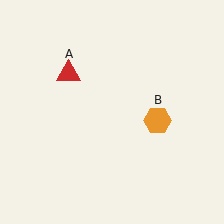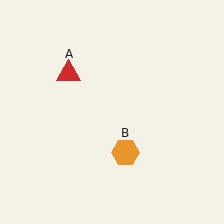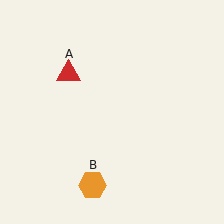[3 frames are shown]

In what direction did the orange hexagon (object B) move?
The orange hexagon (object B) moved down and to the left.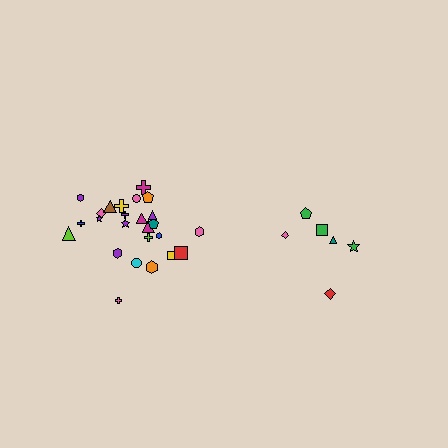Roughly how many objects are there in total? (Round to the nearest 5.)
Roughly 30 objects in total.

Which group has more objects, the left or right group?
The left group.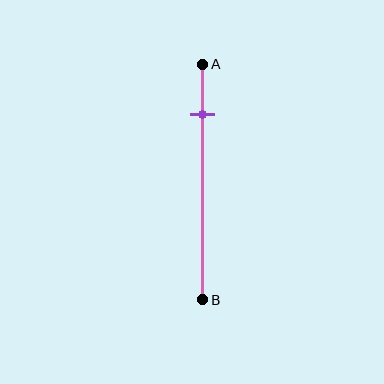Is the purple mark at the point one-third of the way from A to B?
No, the mark is at about 20% from A, not at the 33% one-third point.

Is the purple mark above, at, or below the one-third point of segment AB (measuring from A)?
The purple mark is above the one-third point of segment AB.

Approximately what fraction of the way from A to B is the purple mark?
The purple mark is approximately 20% of the way from A to B.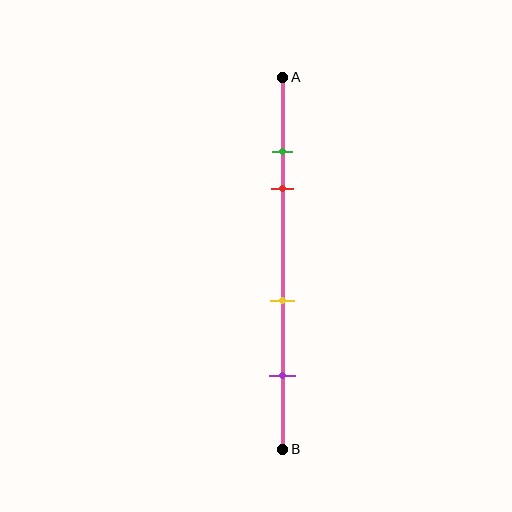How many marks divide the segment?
There are 4 marks dividing the segment.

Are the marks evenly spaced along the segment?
No, the marks are not evenly spaced.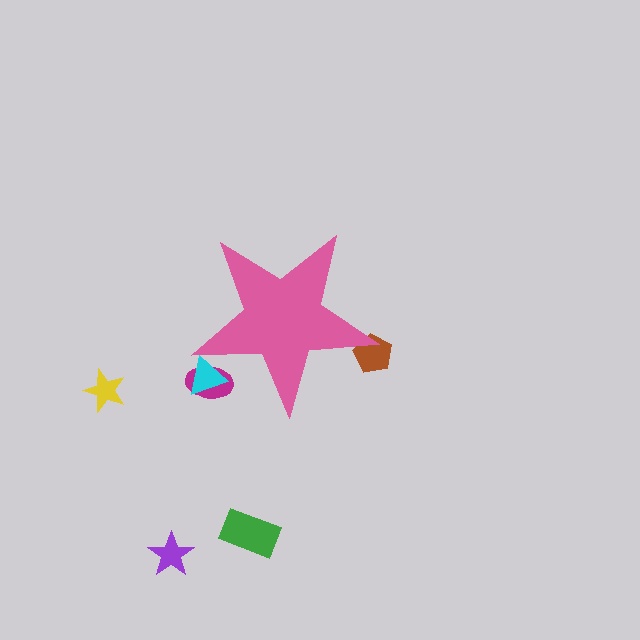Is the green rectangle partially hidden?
No, the green rectangle is fully visible.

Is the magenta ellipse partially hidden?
Yes, the magenta ellipse is partially hidden behind the pink star.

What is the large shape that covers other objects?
A pink star.